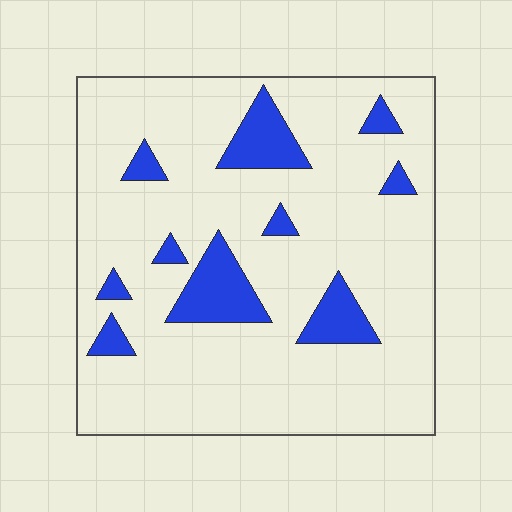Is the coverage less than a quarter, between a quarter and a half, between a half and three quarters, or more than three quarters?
Less than a quarter.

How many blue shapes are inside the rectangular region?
10.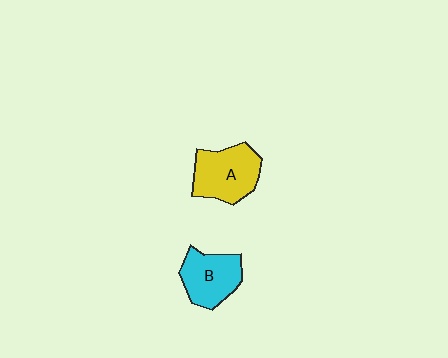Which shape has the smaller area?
Shape B (cyan).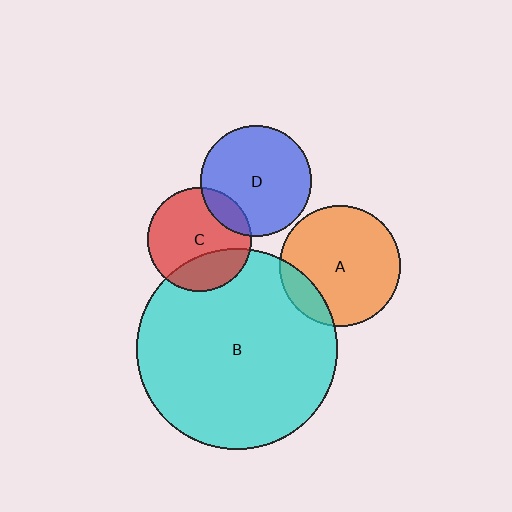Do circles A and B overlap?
Yes.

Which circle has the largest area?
Circle B (cyan).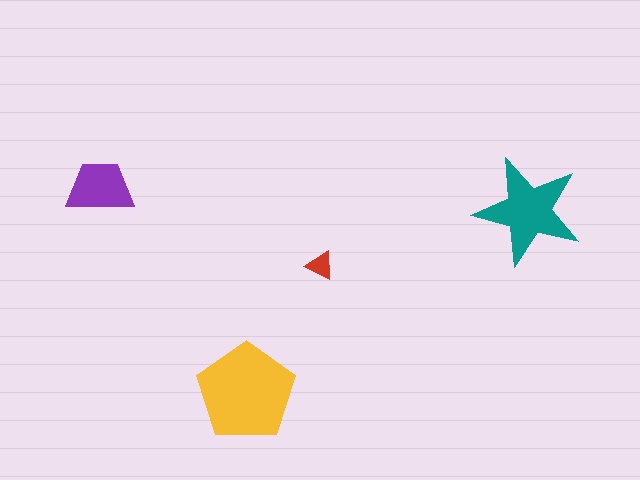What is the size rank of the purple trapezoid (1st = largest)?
3rd.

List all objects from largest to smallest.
The yellow pentagon, the teal star, the purple trapezoid, the red triangle.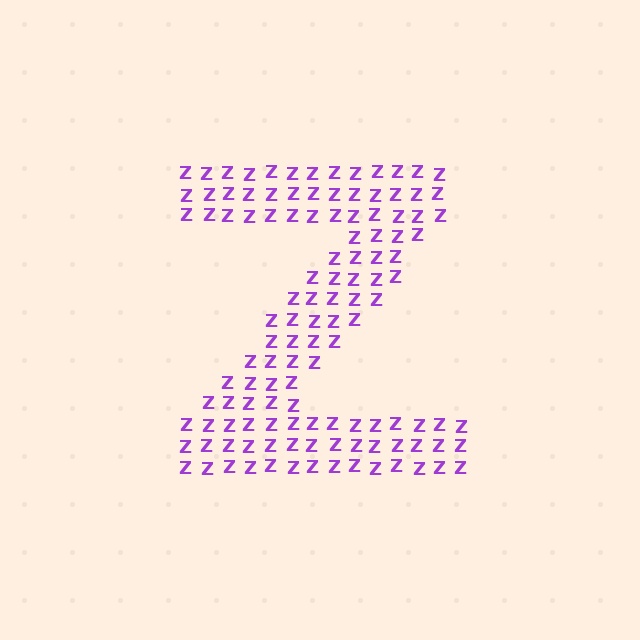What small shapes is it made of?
It is made of small letter Z's.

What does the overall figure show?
The overall figure shows the letter Z.